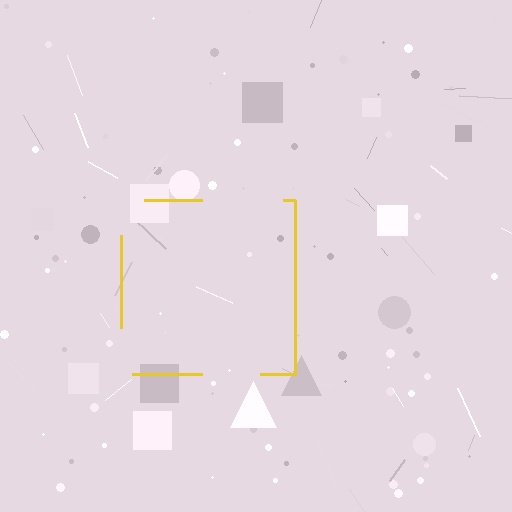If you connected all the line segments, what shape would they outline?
They would outline a square.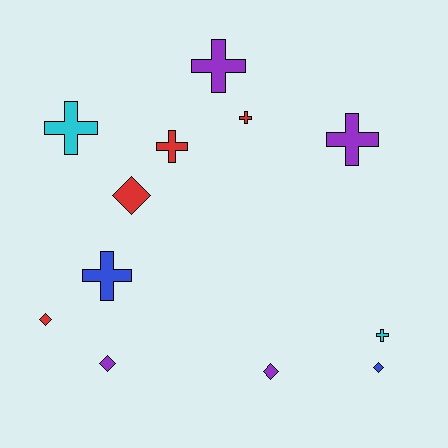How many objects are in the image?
There are 12 objects.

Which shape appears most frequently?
Cross, with 7 objects.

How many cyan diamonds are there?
There are no cyan diamonds.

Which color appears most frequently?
Purple, with 4 objects.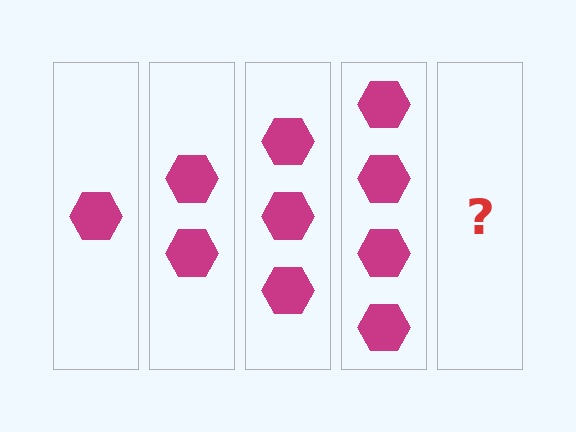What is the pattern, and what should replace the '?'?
The pattern is that each step adds one more hexagon. The '?' should be 5 hexagons.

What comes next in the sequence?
The next element should be 5 hexagons.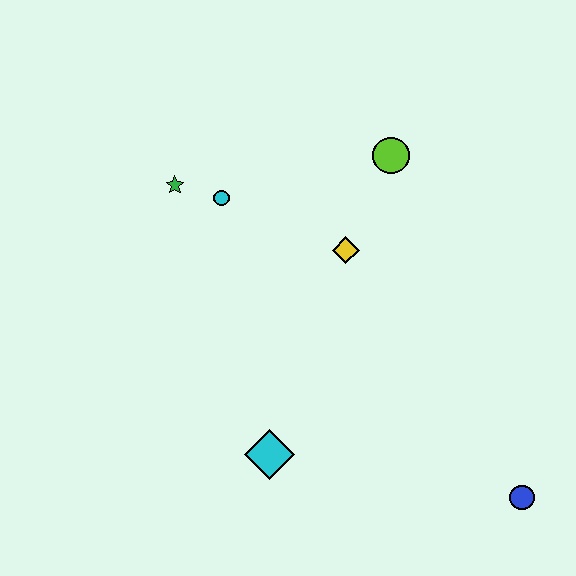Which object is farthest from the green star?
The blue circle is farthest from the green star.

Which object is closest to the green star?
The cyan circle is closest to the green star.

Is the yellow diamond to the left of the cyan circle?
No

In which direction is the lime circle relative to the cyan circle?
The lime circle is to the right of the cyan circle.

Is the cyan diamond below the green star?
Yes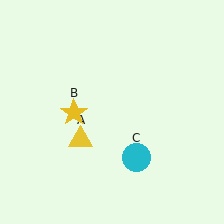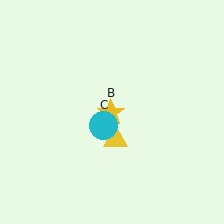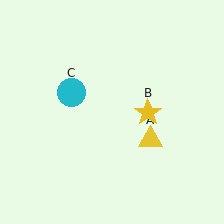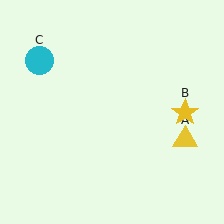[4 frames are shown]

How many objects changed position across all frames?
3 objects changed position: yellow triangle (object A), yellow star (object B), cyan circle (object C).